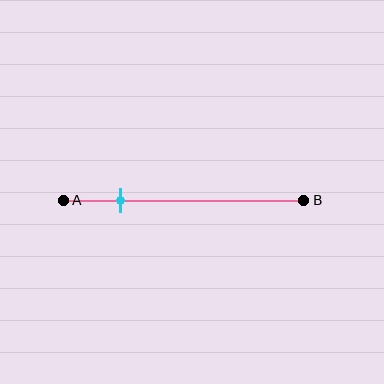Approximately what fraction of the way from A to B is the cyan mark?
The cyan mark is approximately 25% of the way from A to B.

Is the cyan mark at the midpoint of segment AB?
No, the mark is at about 25% from A, not at the 50% midpoint.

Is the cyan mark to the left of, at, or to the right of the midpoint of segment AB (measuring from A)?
The cyan mark is to the left of the midpoint of segment AB.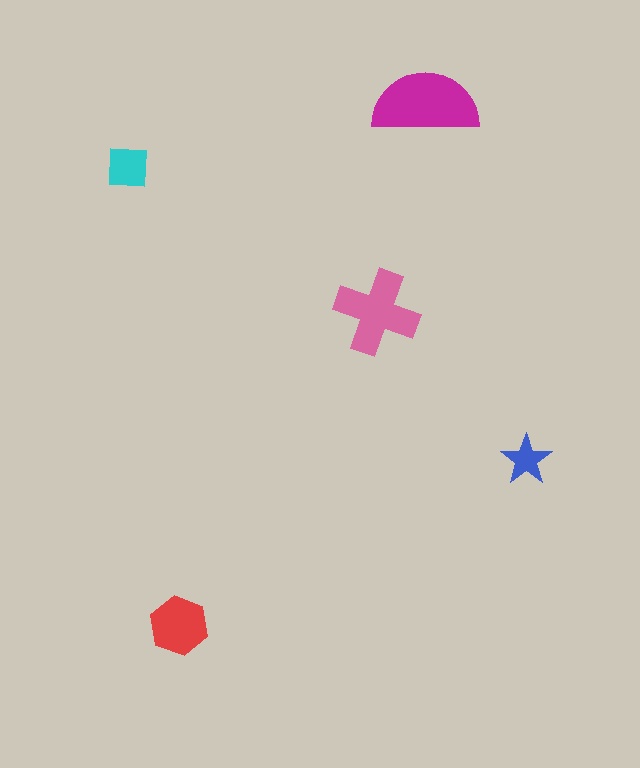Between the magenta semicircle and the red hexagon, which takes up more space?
The magenta semicircle.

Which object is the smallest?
The blue star.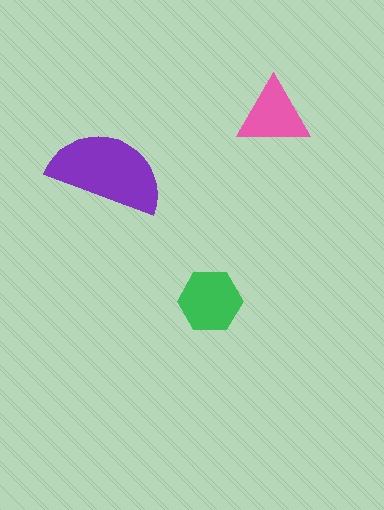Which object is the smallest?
The pink triangle.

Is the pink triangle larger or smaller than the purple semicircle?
Smaller.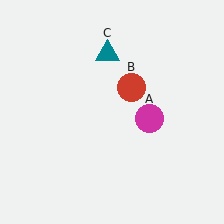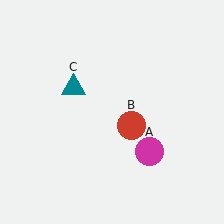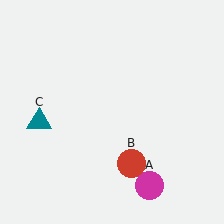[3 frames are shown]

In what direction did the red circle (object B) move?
The red circle (object B) moved down.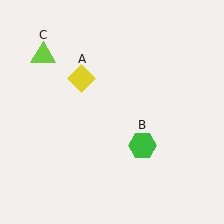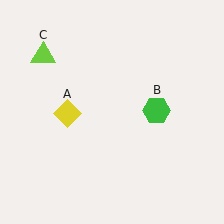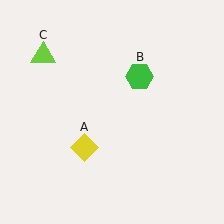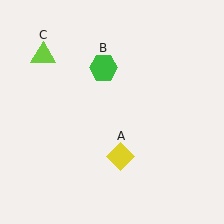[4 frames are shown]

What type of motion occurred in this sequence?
The yellow diamond (object A), green hexagon (object B) rotated counterclockwise around the center of the scene.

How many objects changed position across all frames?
2 objects changed position: yellow diamond (object A), green hexagon (object B).